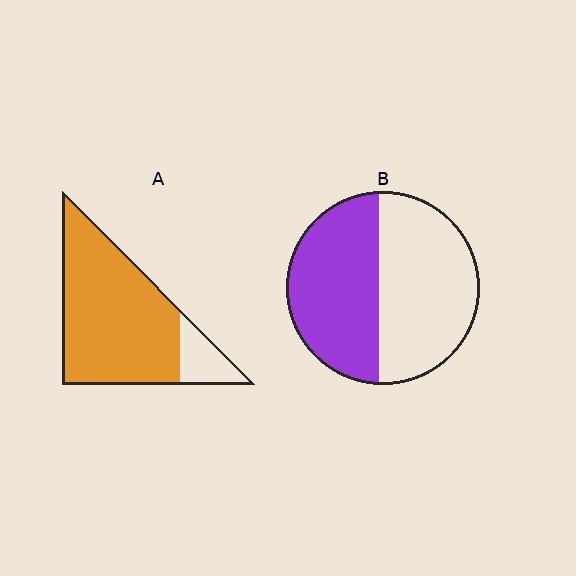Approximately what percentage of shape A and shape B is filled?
A is approximately 85% and B is approximately 45%.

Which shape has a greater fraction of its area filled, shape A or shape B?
Shape A.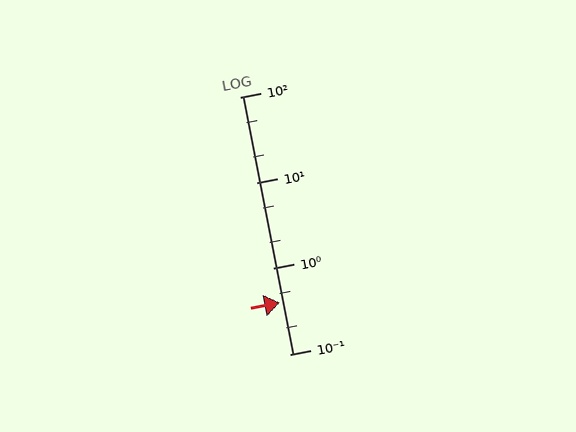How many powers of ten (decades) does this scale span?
The scale spans 3 decades, from 0.1 to 100.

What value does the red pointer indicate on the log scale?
The pointer indicates approximately 0.4.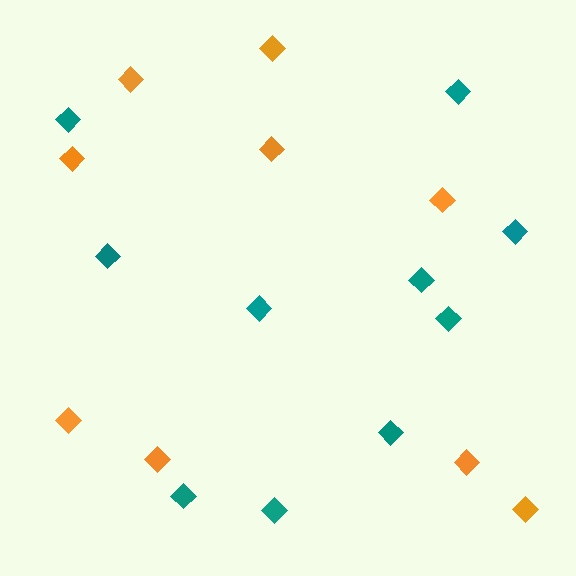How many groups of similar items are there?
There are 2 groups: one group of teal diamonds (10) and one group of orange diamonds (9).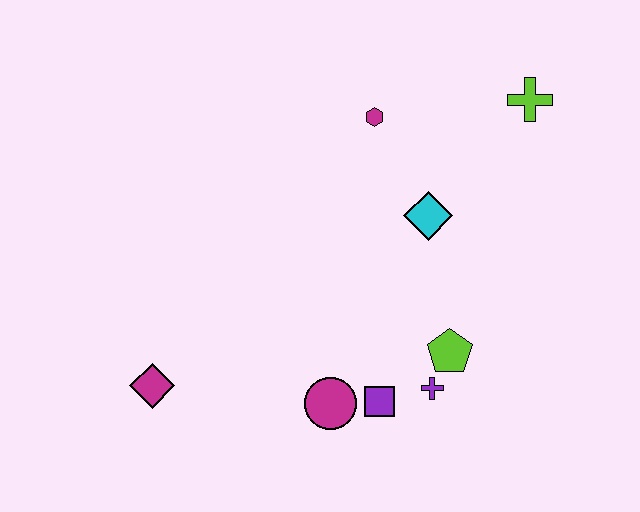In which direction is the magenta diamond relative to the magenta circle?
The magenta diamond is to the left of the magenta circle.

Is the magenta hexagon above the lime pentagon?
Yes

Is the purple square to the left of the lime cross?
Yes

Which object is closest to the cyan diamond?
The magenta hexagon is closest to the cyan diamond.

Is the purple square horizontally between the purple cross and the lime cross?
No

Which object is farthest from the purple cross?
The lime cross is farthest from the purple cross.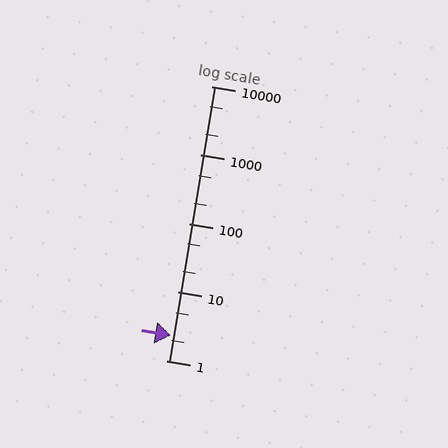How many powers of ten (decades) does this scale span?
The scale spans 4 decades, from 1 to 10000.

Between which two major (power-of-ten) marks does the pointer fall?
The pointer is between 1 and 10.